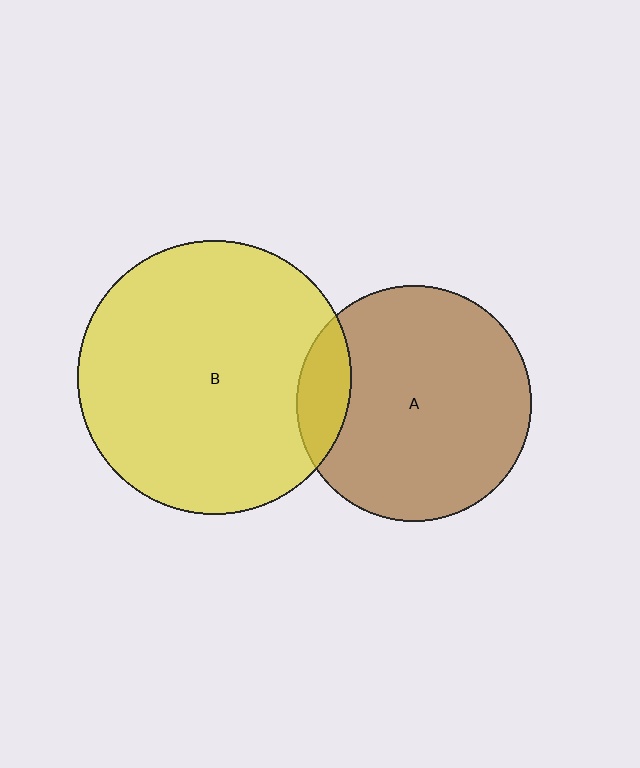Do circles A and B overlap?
Yes.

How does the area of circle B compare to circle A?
Approximately 1.4 times.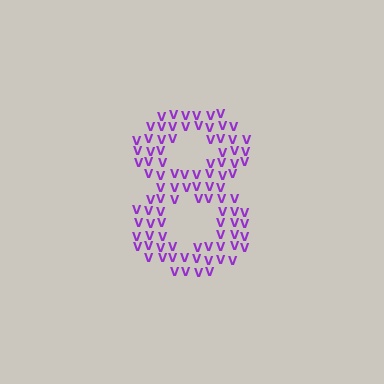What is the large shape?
The large shape is the digit 8.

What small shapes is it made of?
It is made of small letter V's.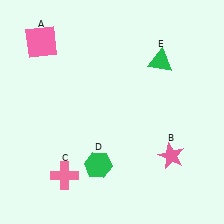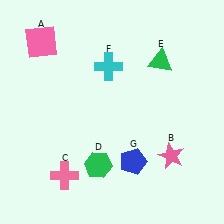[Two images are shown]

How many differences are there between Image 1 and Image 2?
There are 2 differences between the two images.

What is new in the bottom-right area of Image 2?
A blue pentagon (G) was added in the bottom-right area of Image 2.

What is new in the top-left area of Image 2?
A cyan cross (F) was added in the top-left area of Image 2.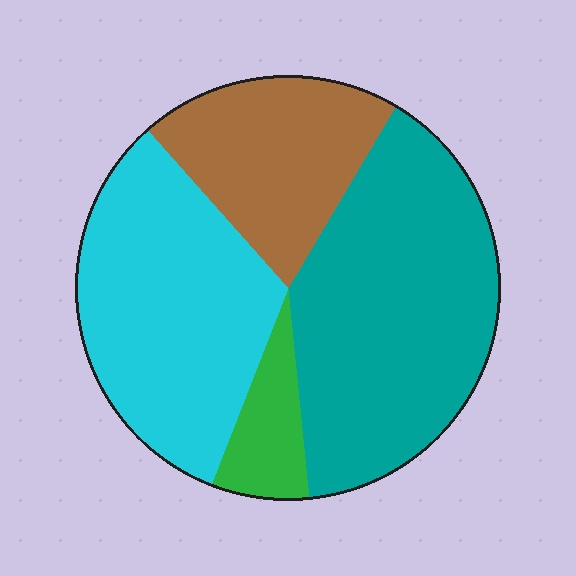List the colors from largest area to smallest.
From largest to smallest: teal, cyan, brown, green.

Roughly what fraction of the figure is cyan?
Cyan takes up about one third (1/3) of the figure.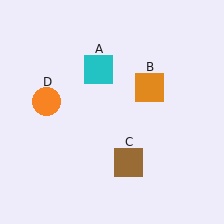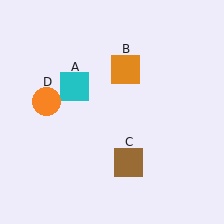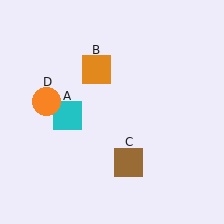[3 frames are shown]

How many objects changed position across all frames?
2 objects changed position: cyan square (object A), orange square (object B).